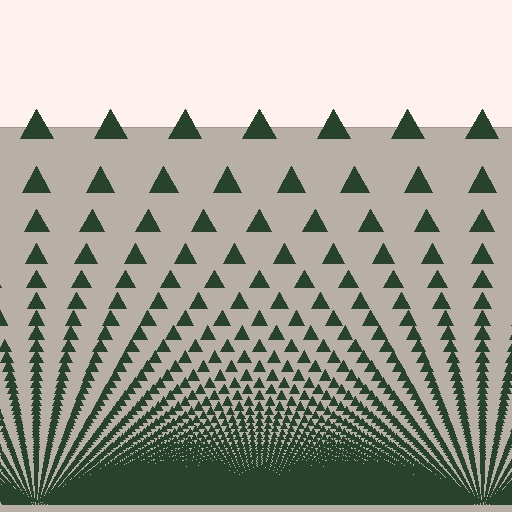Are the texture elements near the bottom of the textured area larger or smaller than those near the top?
Smaller. The gradient is inverted — elements near the bottom are smaller and denser.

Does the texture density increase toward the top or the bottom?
Density increases toward the bottom.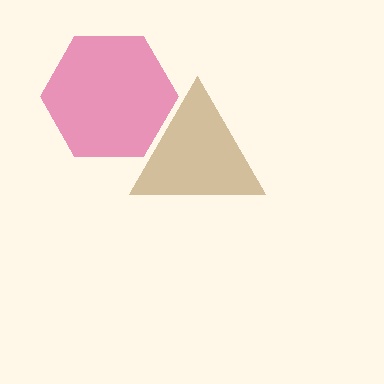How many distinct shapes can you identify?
There are 2 distinct shapes: a magenta hexagon, a brown triangle.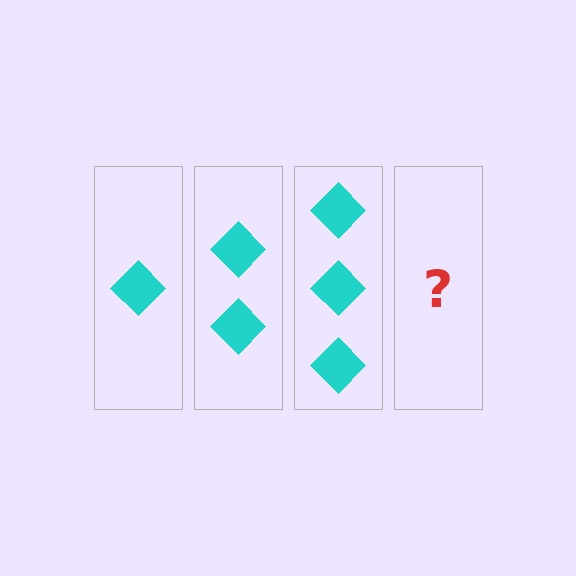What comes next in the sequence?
The next element should be 4 diamonds.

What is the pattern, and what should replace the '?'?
The pattern is that each step adds one more diamond. The '?' should be 4 diamonds.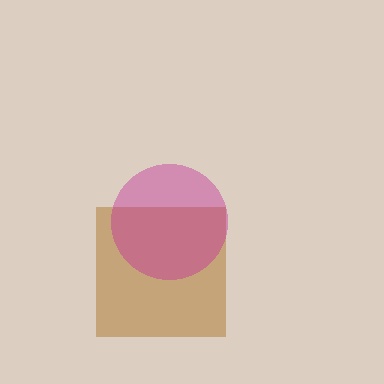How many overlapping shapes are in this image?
There are 2 overlapping shapes in the image.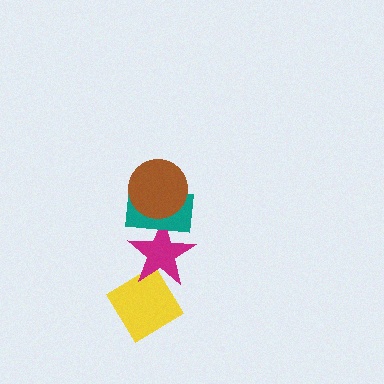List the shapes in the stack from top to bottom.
From top to bottom: the brown circle, the teal rectangle, the magenta star, the yellow diamond.